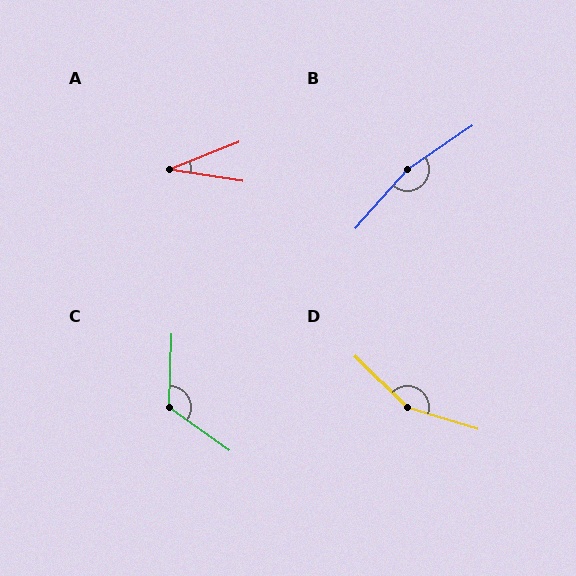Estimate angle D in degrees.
Approximately 153 degrees.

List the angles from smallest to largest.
A (31°), C (123°), D (153°), B (165°).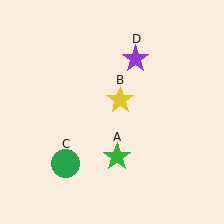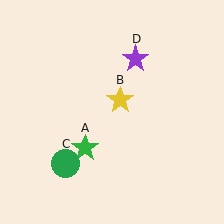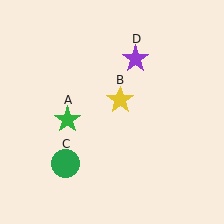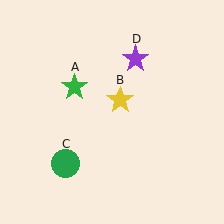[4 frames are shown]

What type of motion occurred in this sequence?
The green star (object A) rotated clockwise around the center of the scene.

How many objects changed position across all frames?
1 object changed position: green star (object A).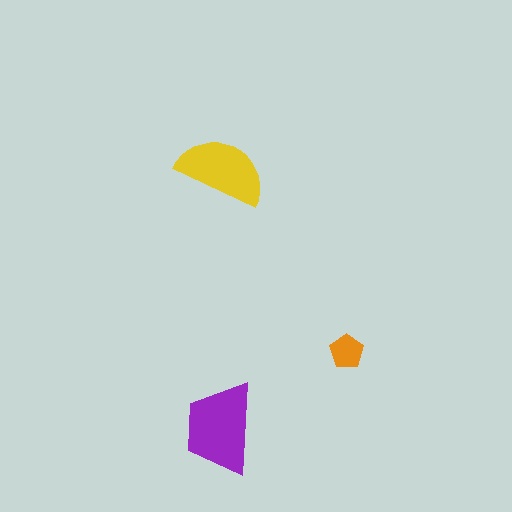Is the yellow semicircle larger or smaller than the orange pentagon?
Larger.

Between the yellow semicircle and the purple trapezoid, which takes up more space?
The purple trapezoid.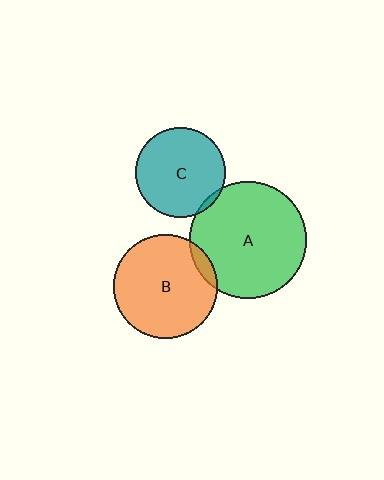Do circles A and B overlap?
Yes.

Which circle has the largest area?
Circle A (green).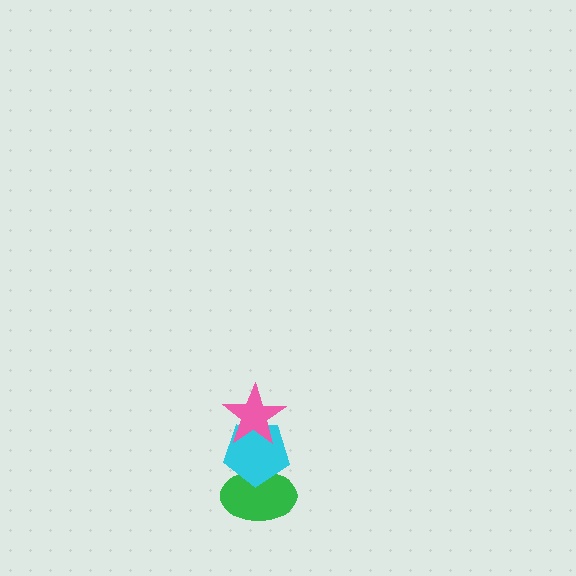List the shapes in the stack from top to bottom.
From top to bottom: the pink star, the cyan pentagon, the green ellipse.